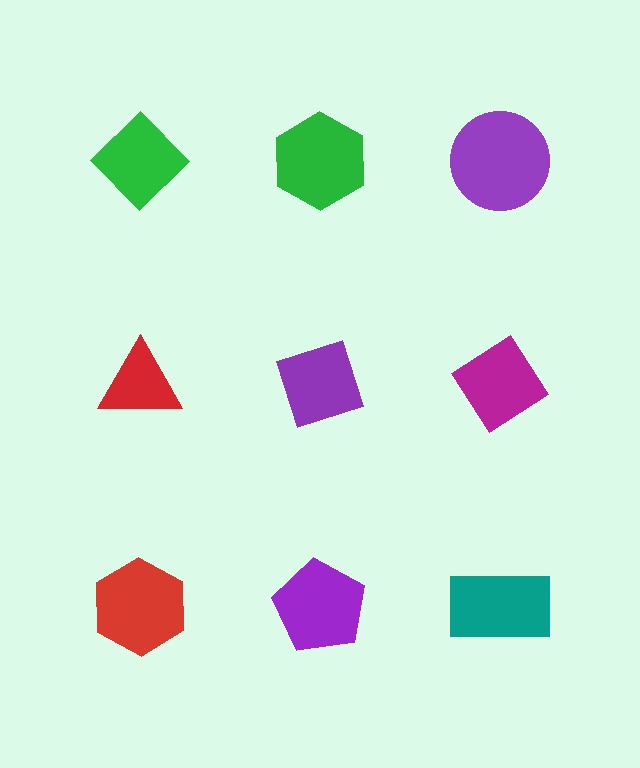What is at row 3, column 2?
A purple pentagon.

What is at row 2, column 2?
A purple diamond.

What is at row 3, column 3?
A teal rectangle.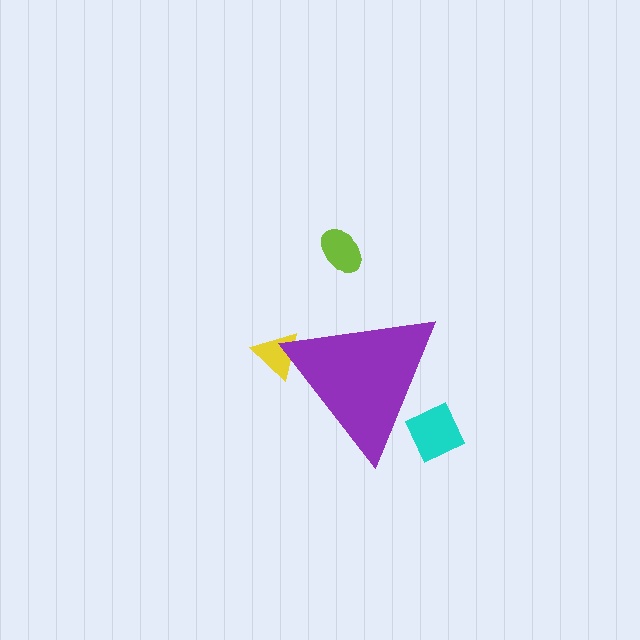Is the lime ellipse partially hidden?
No, the lime ellipse is fully visible.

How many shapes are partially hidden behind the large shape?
2 shapes are partially hidden.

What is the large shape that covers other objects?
A purple triangle.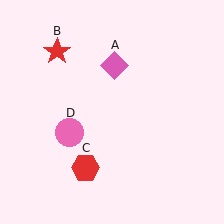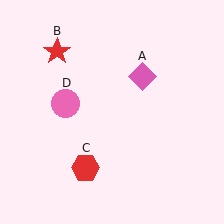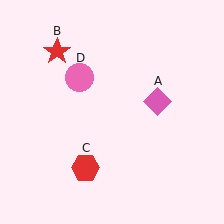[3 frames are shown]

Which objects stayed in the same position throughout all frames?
Red star (object B) and red hexagon (object C) remained stationary.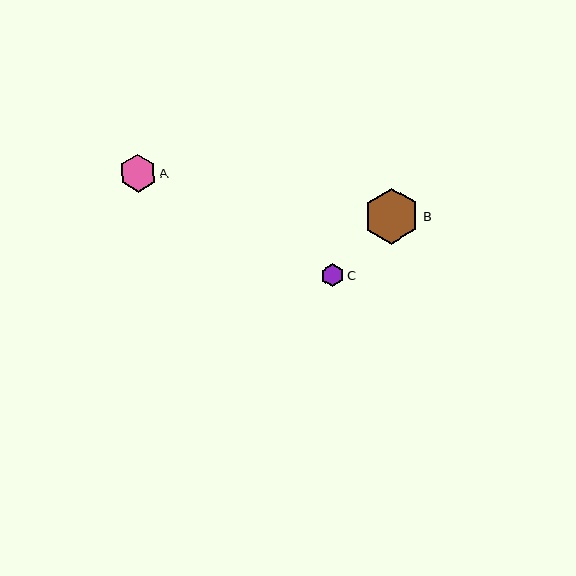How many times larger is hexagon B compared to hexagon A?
Hexagon B is approximately 1.5 times the size of hexagon A.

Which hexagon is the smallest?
Hexagon C is the smallest with a size of approximately 22 pixels.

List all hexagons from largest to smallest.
From largest to smallest: B, A, C.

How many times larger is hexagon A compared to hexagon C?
Hexagon A is approximately 1.7 times the size of hexagon C.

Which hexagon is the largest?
Hexagon B is the largest with a size of approximately 57 pixels.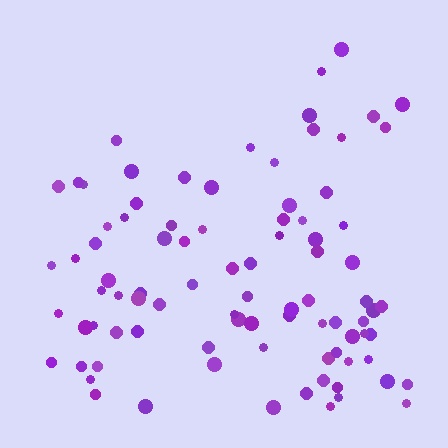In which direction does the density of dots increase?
From top to bottom, with the bottom side densest.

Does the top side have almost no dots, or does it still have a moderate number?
Still a moderate number, just noticeably fewer than the bottom.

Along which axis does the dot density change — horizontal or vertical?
Vertical.